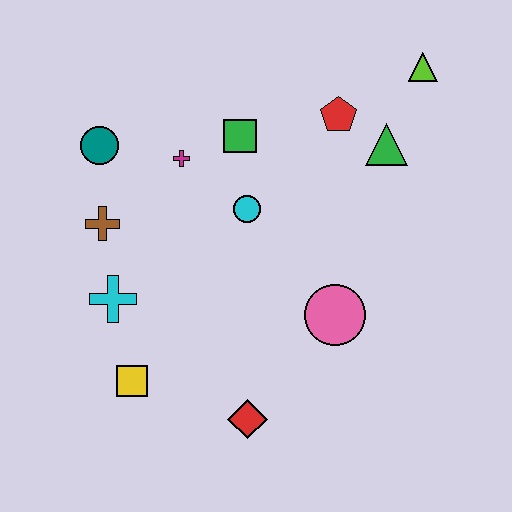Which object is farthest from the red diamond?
The lime triangle is farthest from the red diamond.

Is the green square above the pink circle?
Yes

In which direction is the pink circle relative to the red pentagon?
The pink circle is below the red pentagon.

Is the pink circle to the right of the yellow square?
Yes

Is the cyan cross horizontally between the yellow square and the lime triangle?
No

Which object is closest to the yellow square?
The cyan cross is closest to the yellow square.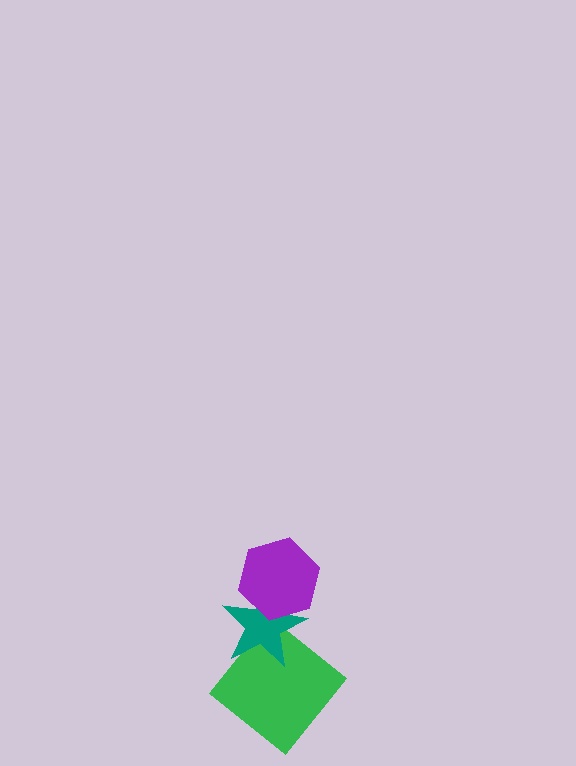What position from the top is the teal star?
The teal star is 2nd from the top.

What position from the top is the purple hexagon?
The purple hexagon is 1st from the top.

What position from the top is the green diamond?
The green diamond is 3rd from the top.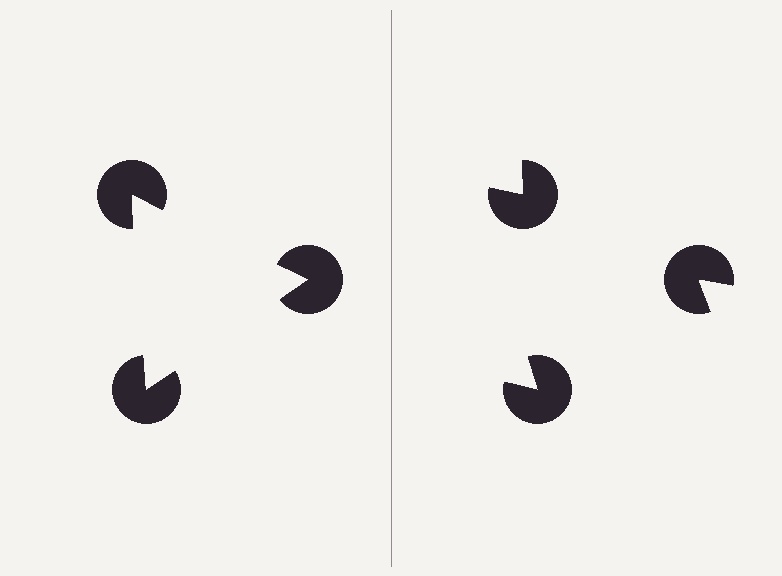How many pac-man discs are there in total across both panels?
6 — 3 on each side.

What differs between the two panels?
The pac-man discs are positioned identically on both sides; only the wedge orientations differ. On the left they align to a triangle; on the right they are misaligned.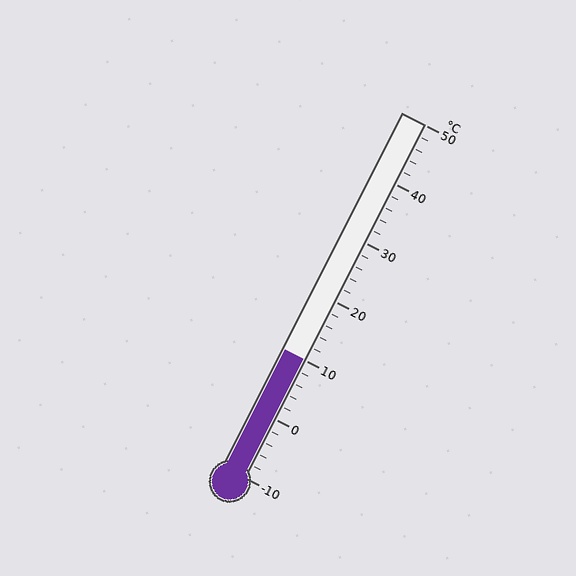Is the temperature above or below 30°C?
The temperature is below 30°C.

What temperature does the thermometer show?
The thermometer shows approximately 10°C.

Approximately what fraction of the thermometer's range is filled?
The thermometer is filled to approximately 35% of its range.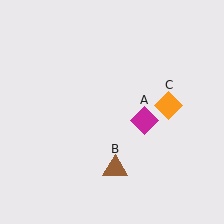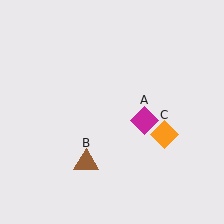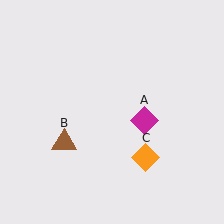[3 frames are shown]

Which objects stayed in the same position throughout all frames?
Magenta diamond (object A) remained stationary.